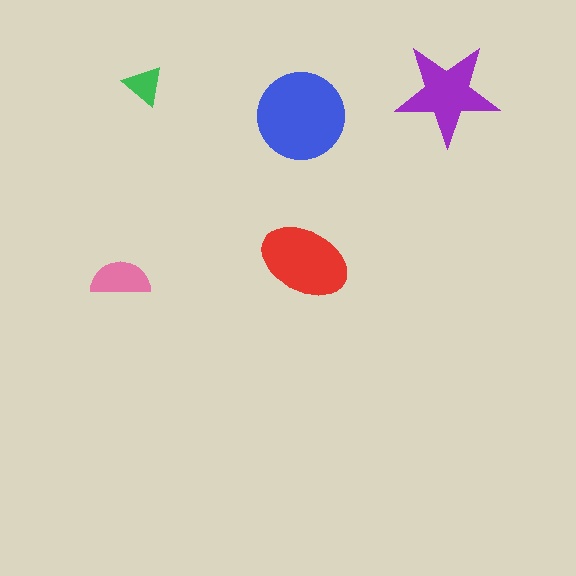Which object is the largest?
The blue circle.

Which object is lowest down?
The pink semicircle is bottommost.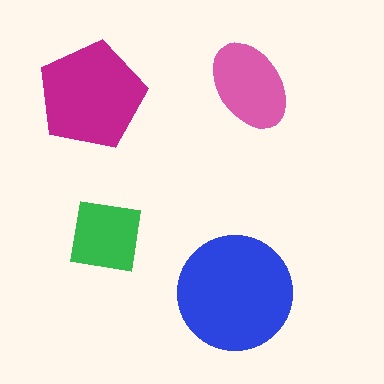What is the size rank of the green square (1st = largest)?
4th.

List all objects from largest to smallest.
The blue circle, the magenta pentagon, the pink ellipse, the green square.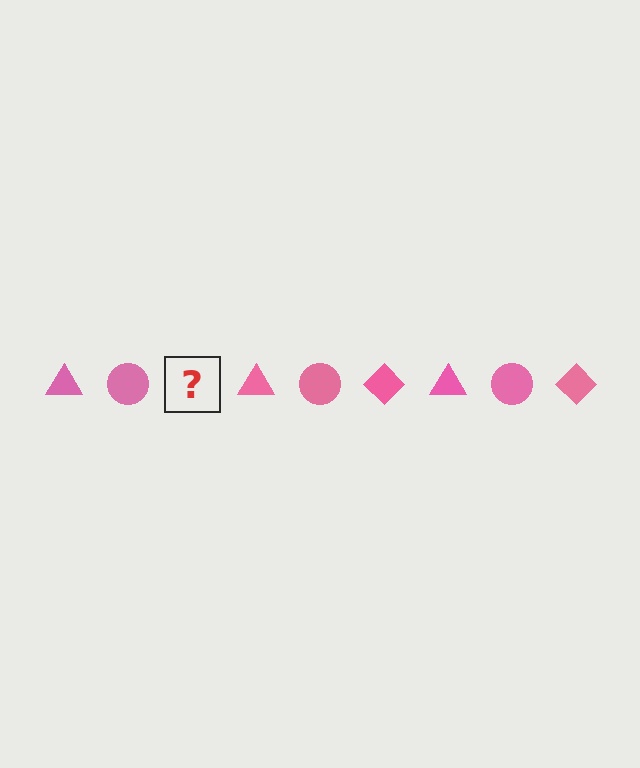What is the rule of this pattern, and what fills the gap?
The rule is that the pattern cycles through triangle, circle, diamond shapes in pink. The gap should be filled with a pink diamond.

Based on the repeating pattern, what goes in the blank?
The blank should be a pink diamond.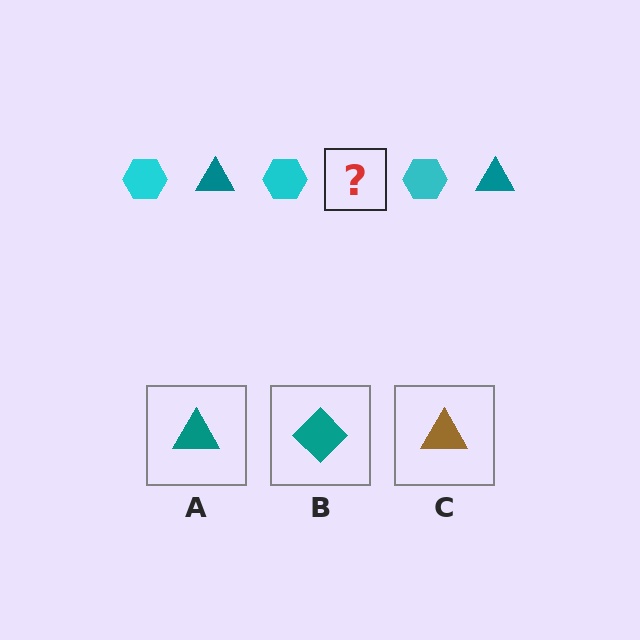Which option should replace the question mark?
Option A.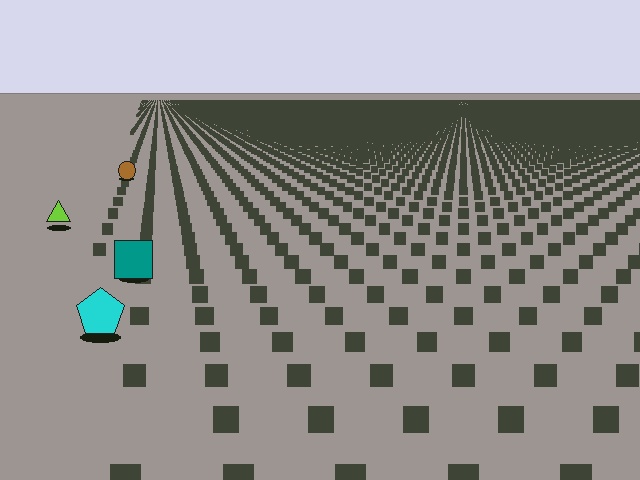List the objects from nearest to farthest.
From nearest to farthest: the cyan pentagon, the teal square, the lime triangle, the brown circle.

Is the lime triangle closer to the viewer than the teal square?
No. The teal square is closer — you can tell from the texture gradient: the ground texture is coarser near it.